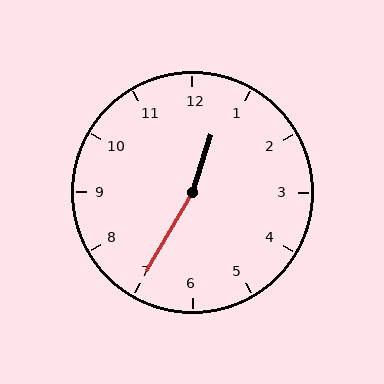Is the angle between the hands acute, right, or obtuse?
It is obtuse.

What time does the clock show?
12:35.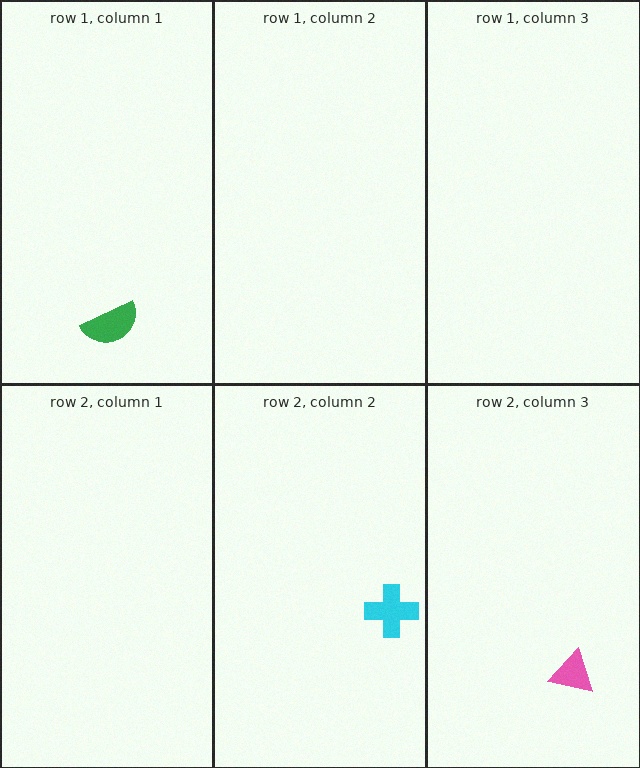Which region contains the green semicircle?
The row 1, column 1 region.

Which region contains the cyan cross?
The row 2, column 2 region.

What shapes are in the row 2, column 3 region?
The pink triangle.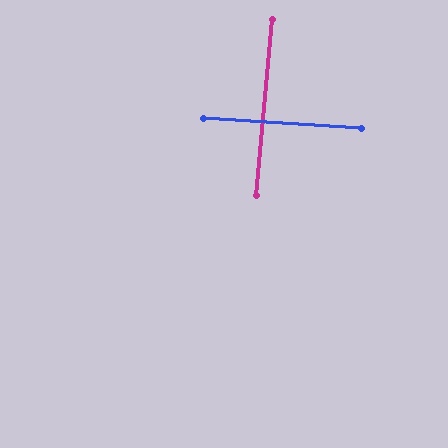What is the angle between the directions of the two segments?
Approximately 89 degrees.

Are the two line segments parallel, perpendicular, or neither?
Perpendicular — they meet at approximately 89°.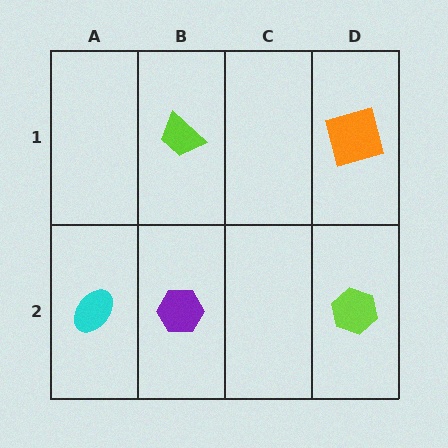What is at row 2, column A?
A cyan ellipse.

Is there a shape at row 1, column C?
No, that cell is empty.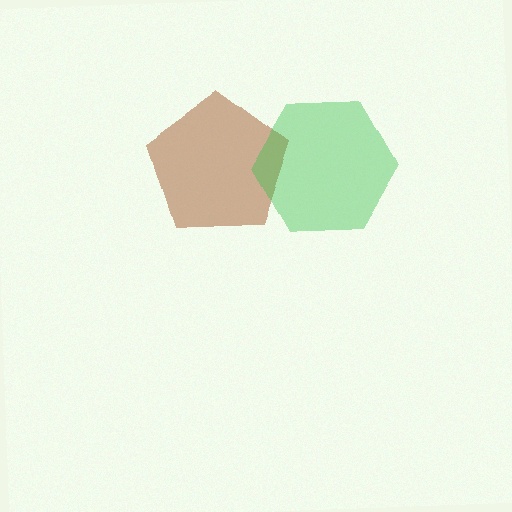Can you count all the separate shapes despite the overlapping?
Yes, there are 2 separate shapes.